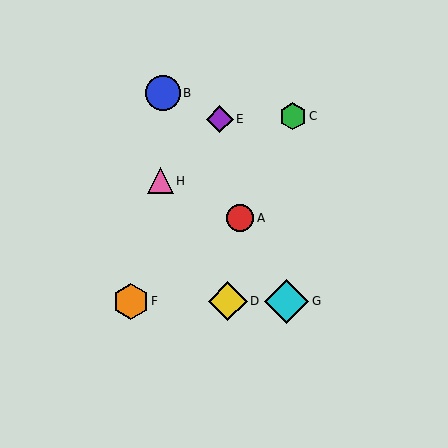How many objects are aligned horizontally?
3 objects (D, F, G) are aligned horizontally.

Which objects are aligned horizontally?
Objects D, F, G are aligned horizontally.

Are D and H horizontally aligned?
No, D is at y≈301 and H is at y≈181.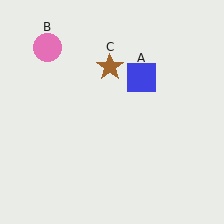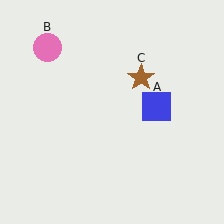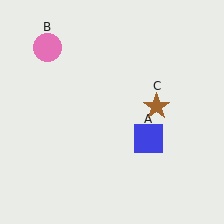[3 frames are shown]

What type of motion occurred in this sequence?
The blue square (object A), brown star (object C) rotated clockwise around the center of the scene.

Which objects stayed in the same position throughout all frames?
Pink circle (object B) remained stationary.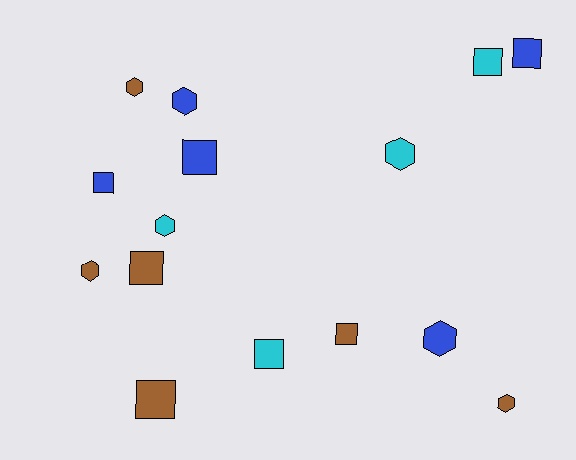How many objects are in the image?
There are 15 objects.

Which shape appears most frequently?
Square, with 8 objects.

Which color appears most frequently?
Brown, with 6 objects.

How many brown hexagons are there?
There are 3 brown hexagons.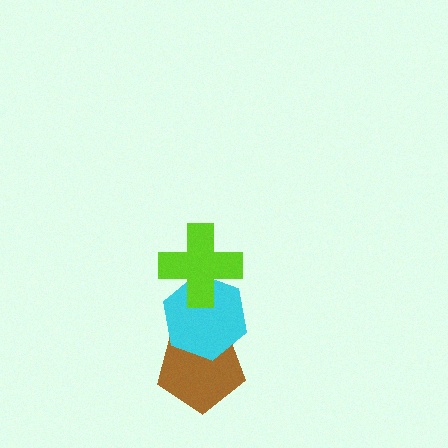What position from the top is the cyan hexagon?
The cyan hexagon is 2nd from the top.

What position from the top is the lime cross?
The lime cross is 1st from the top.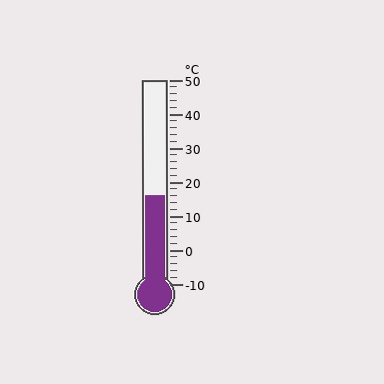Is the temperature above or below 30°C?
The temperature is below 30°C.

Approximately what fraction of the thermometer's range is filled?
The thermometer is filled to approximately 45% of its range.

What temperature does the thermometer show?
The thermometer shows approximately 16°C.